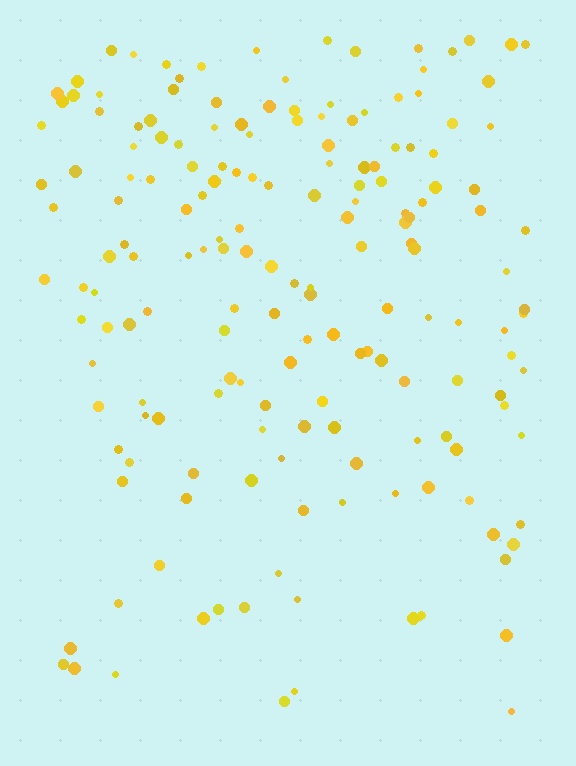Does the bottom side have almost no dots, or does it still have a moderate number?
Still a moderate number, just noticeably fewer than the top.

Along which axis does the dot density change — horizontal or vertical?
Vertical.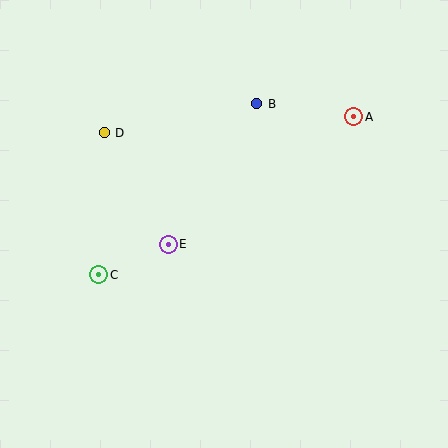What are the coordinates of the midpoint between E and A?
The midpoint between E and A is at (261, 180).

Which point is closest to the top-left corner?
Point D is closest to the top-left corner.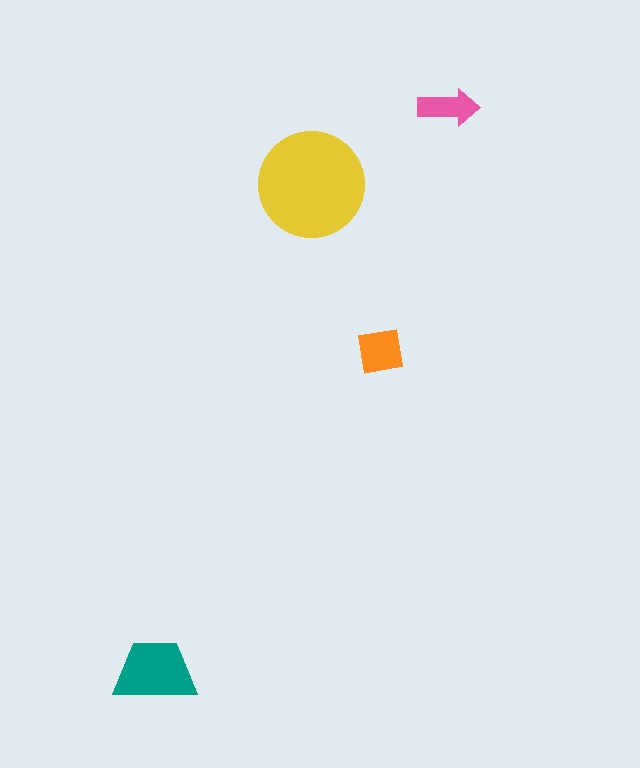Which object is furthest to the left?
The teal trapezoid is leftmost.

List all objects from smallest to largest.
The pink arrow, the orange square, the teal trapezoid, the yellow circle.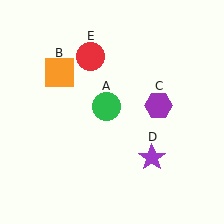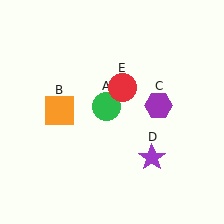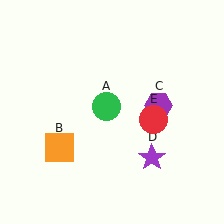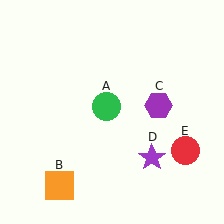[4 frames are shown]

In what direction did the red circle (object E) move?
The red circle (object E) moved down and to the right.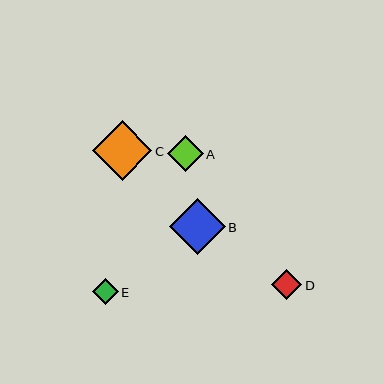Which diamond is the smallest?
Diamond E is the smallest with a size of approximately 26 pixels.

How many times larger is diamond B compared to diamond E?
Diamond B is approximately 2.2 times the size of diamond E.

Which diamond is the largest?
Diamond C is the largest with a size of approximately 60 pixels.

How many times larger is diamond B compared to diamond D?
Diamond B is approximately 1.9 times the size of diamond D.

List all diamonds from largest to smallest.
From largest to smallest: C, B, A, D, E.